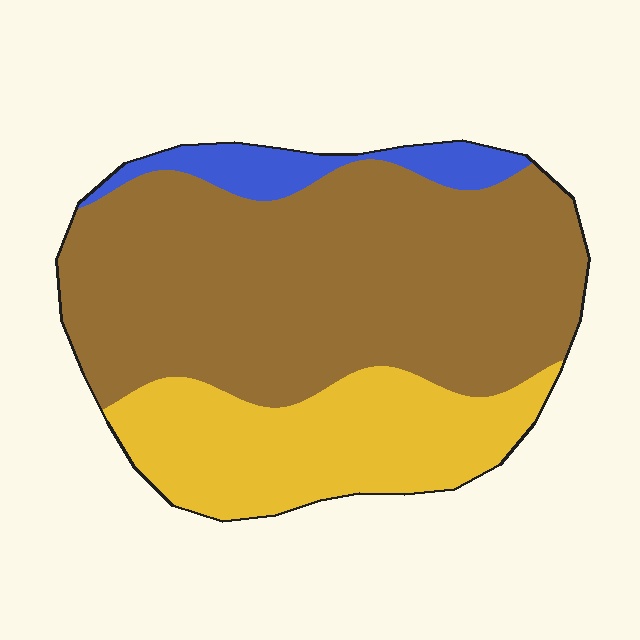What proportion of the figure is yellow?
Yellow takes up between a quarter and a half of the figure.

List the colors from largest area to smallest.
From largest to smallest: brown, yellow, blue.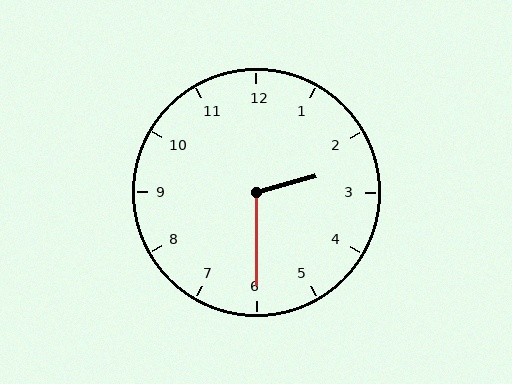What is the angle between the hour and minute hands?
Approximately 105 degrees.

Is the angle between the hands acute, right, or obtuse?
It is obtuse.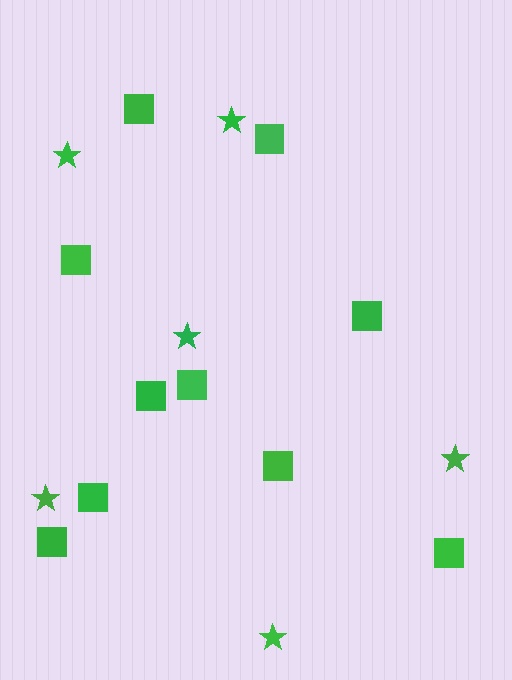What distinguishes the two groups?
There are 2 groups: one group of stars (6) and one group of squares (10).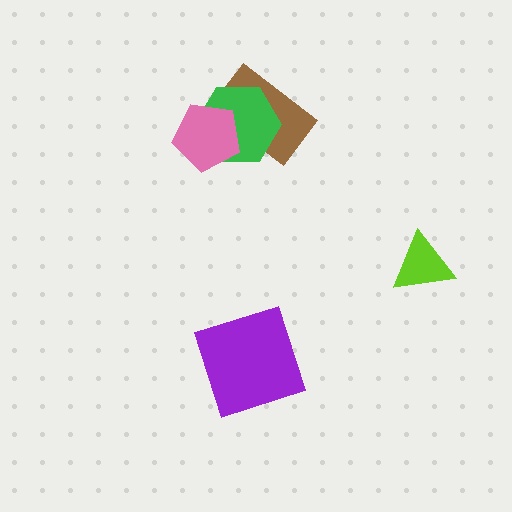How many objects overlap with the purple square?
0 objects overlap with the purple square.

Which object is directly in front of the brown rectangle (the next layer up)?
The green hexagon is directly in front of the brown rectangle.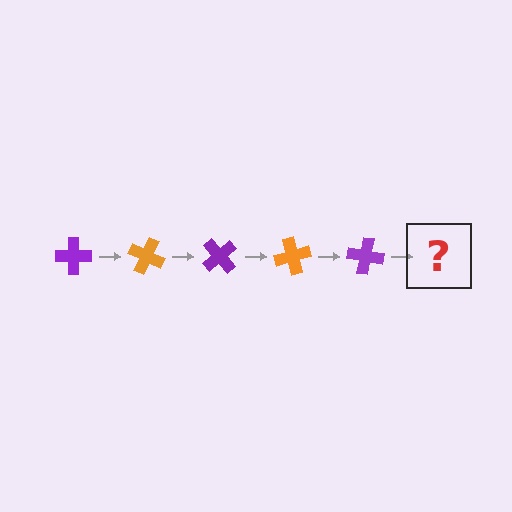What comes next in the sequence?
The next element should be an orange cross, rotated 125 degrees from the start.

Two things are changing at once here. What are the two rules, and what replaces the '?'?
The two rules are that it rotates 25 degrees each step and the color cycles through purple and orange. The '?' should be an orange cross, rotated 125 degrees from the start.